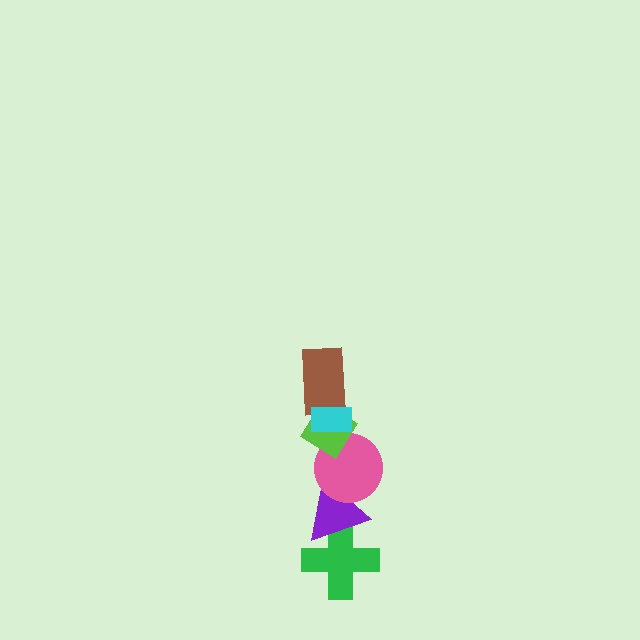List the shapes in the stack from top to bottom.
From top to bottom: the cyan rectangle, the brown rectangle, the lime diamond, the pink circle, the purple triangle, the green cross.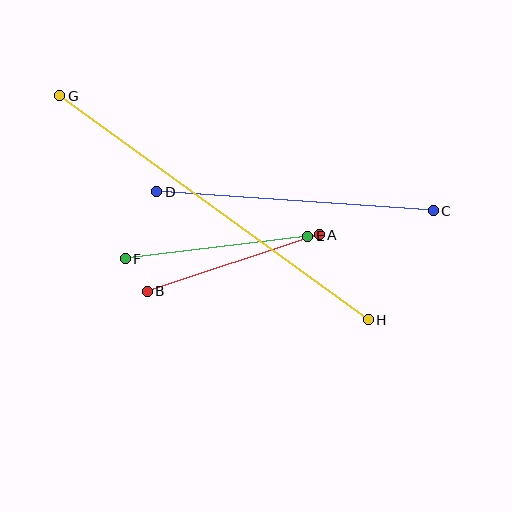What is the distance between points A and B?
The distance is approximately 181 pixels.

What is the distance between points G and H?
The distance is approximately 381 pixels.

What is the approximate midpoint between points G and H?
The midpoint is at approximately (214, 208) pixels.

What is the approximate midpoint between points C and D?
The midpoint is at approximately (295, 201) pixels.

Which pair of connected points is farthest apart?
Points G and H are farthest apart.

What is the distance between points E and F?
The distance is approximately 184 pixels.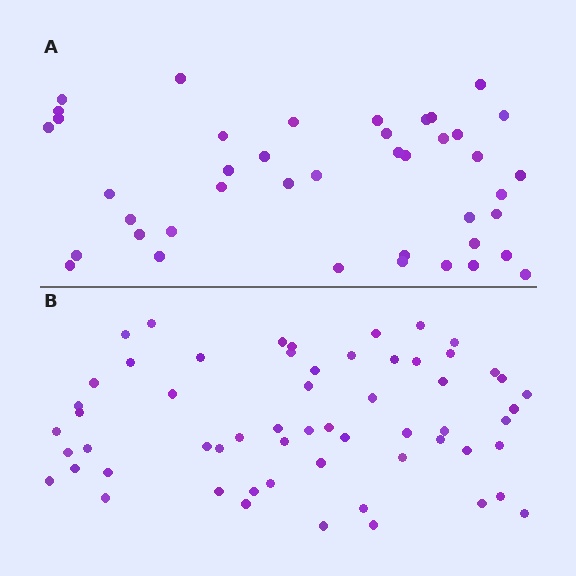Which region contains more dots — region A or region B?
Region B (the bottom region) has more dots.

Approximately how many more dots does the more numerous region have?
Region B has approximately 15 more dots than region A.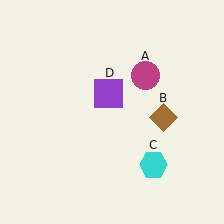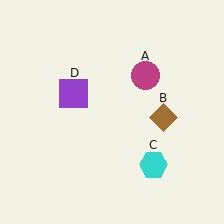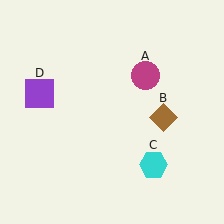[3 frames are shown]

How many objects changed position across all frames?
1 object changed position: purple square (object D).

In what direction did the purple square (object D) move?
The purple square (object D) moved left.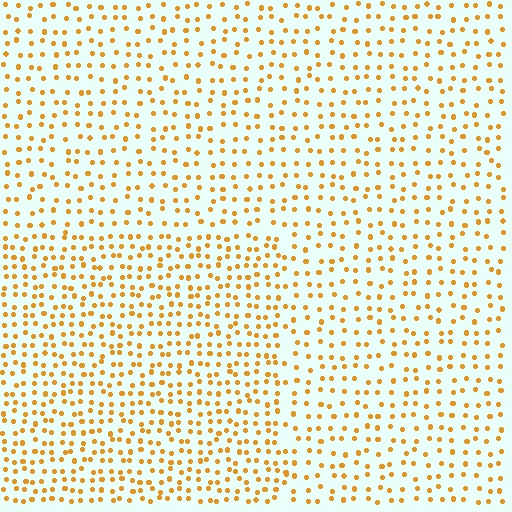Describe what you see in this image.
The image contains small orange elements arranged at two different densities. A rectangle-shaped region is visible where the elements are more densely packed than the surrounding area.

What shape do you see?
I see a rectangle.